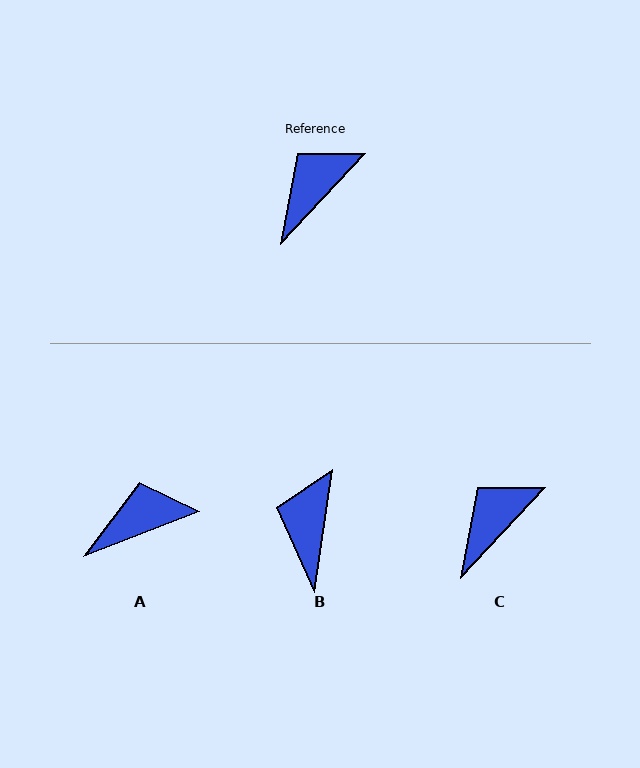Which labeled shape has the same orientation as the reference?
C.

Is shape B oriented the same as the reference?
No, it is off by about 35 degrees.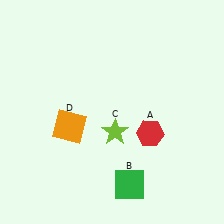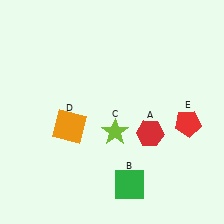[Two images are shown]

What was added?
A red pentagon (E) was added in Image 2.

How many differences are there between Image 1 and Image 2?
There is 1 difference between the two images.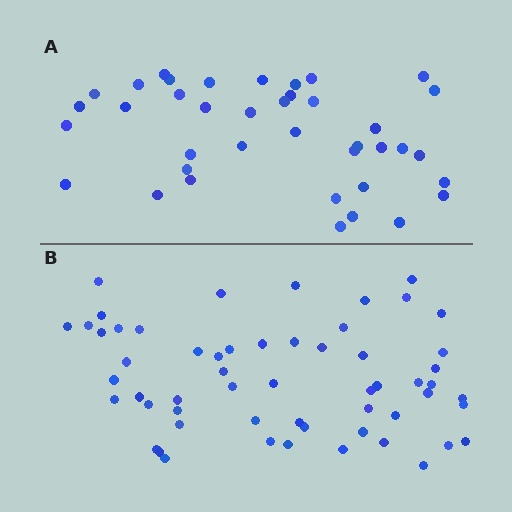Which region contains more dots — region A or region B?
Region B (the bottom region) has more dots.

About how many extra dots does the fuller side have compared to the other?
Region B has approximately 20 more dots than region A.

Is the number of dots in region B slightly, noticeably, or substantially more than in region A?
Region B has substantially more. The ratio is roughly 1.5 to 1.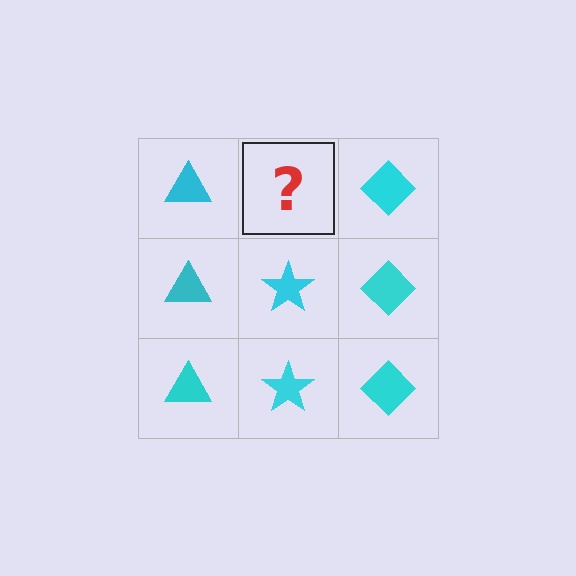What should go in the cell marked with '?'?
The missing cell should contain a cyan star.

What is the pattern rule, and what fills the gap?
The rule is that each column has a consistent shape. The gap should be filled with a cyan star.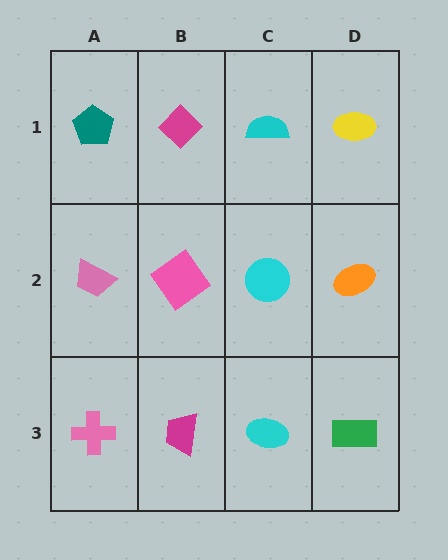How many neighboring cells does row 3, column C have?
3.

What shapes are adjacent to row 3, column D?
An orange ellipse (row 2, column D), a cyan ellipse (row 3, column C).